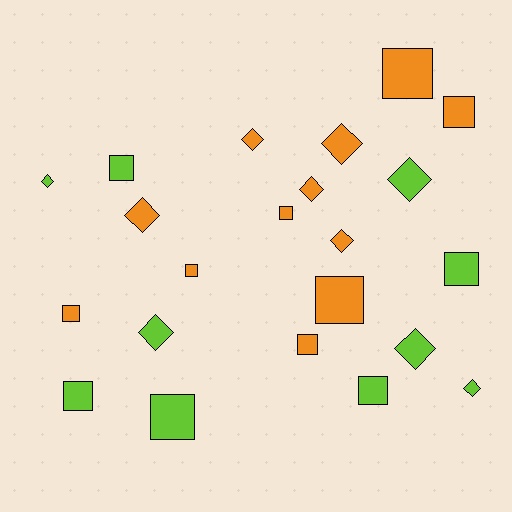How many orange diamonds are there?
There are 5 orange diamonds.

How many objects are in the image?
There are 22 objects.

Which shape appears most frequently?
Square, with 12 objects.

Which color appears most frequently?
Orange, with 12 objects.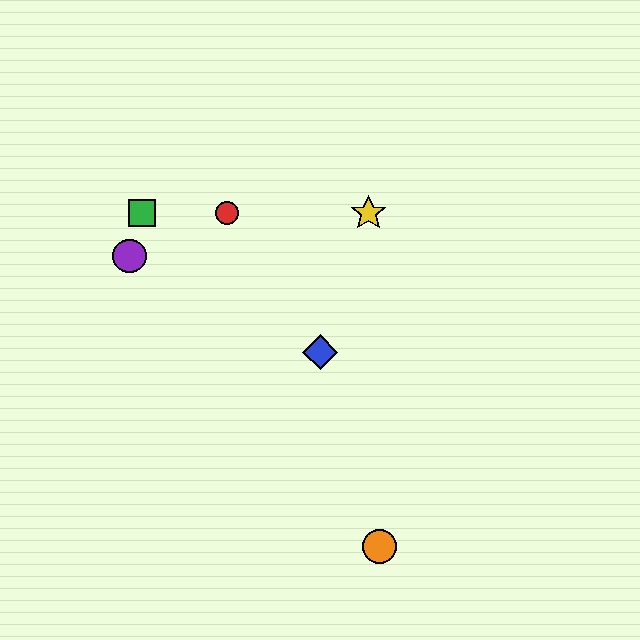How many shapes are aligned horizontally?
3 shapes (the red circle, the green square, the yellow star) are aligned horizontally.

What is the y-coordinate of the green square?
The green square is at y≈213.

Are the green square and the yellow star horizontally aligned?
Yes, both are at y≈213.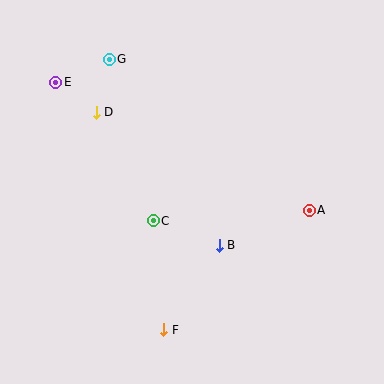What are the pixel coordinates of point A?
Point A is at (309, 210).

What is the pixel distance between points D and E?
The distance between D and E is 50 pixels.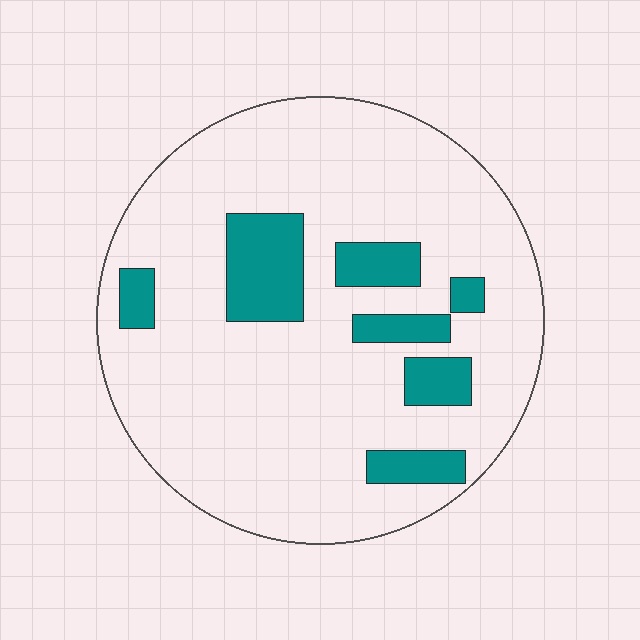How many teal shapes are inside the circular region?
7.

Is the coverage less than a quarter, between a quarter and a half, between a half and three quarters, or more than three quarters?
Less than a quarter.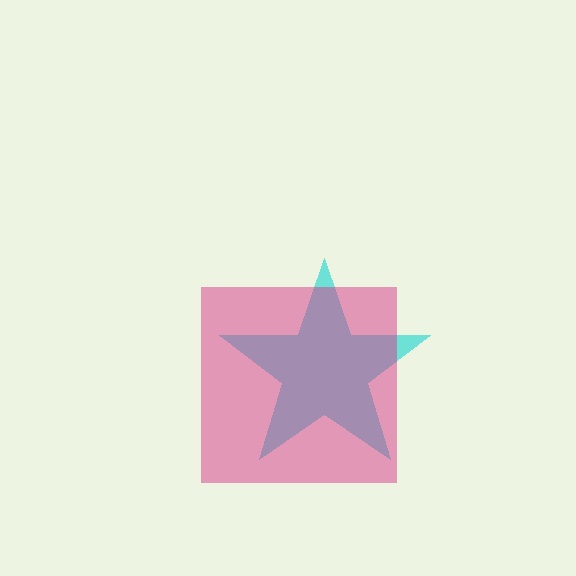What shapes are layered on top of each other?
The layered shapes are: a cyan star, a magenta square.